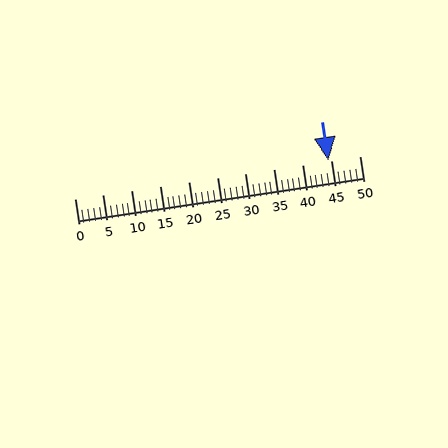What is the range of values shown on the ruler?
The ruler shows values from 0 to 50.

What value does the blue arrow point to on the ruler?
The blue arrow points to approximately 45.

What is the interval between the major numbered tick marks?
The major tick marks are spaced 5 units apart.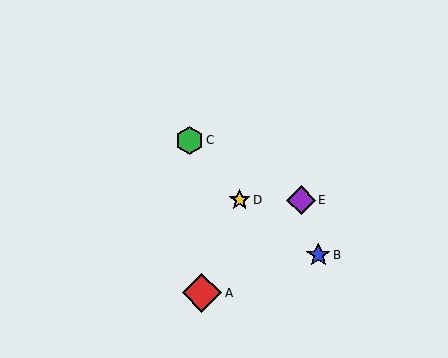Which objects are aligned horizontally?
Objects D, E are aligned horizontally.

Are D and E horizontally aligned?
Yes, both are at y≈200.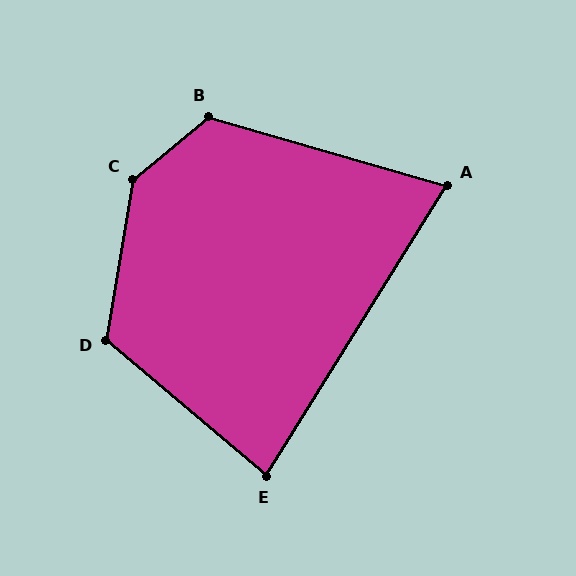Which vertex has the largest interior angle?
C, at approximately 139 degrees.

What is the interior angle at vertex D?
Approximately 121 degrees (obtuse).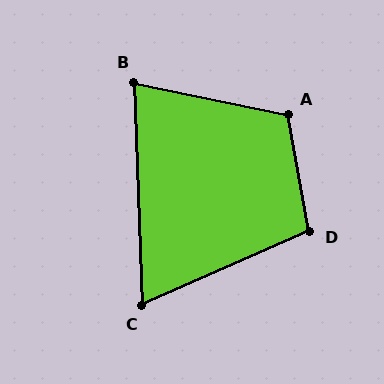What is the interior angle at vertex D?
Approximately 103 degrees (obtuse).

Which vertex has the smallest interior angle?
C, at approximately 68 degrees.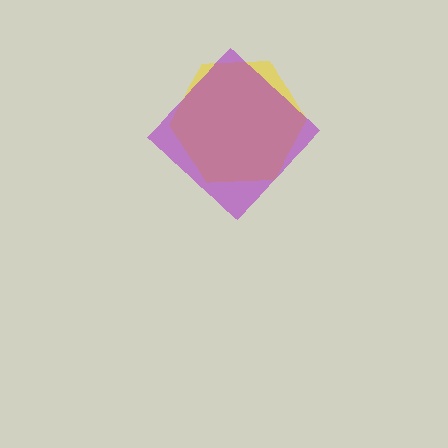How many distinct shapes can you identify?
There are 2 distinct shapes: a yellow hexagon, a purple diamond.